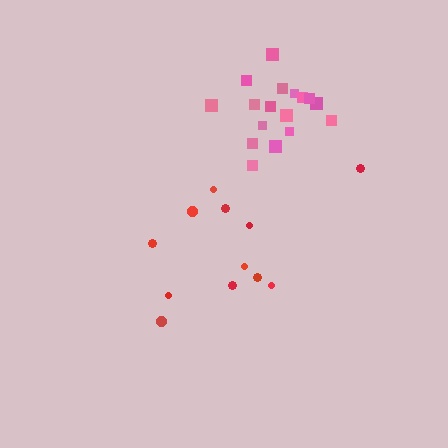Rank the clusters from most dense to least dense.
pink, red.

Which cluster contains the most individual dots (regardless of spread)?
Pink (17).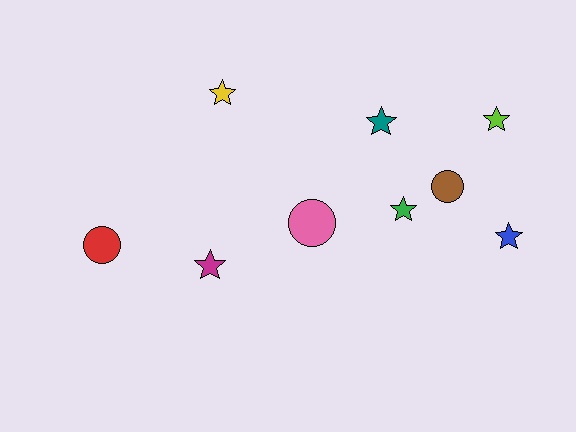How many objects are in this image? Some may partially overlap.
There are 9 objects.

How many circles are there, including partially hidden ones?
There are 3 circles.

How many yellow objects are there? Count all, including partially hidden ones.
There is 1 yellow object.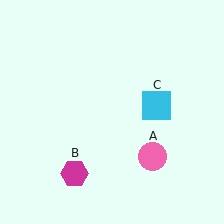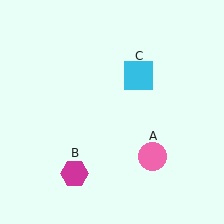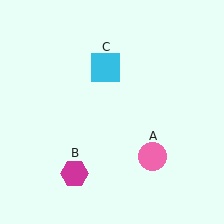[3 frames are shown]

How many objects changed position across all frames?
1 object changed position: cyan square (object C).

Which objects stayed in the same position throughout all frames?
Pink circle (object A) and magenta hexagon (object B) remained stationary.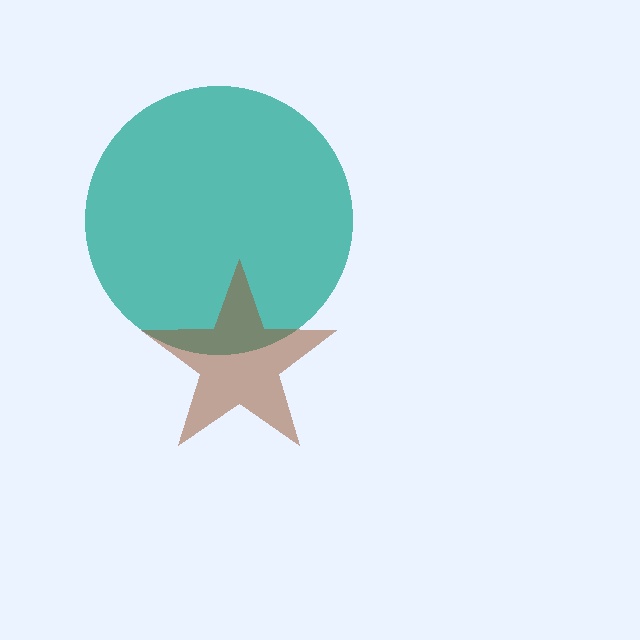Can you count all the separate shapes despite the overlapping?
Yes, there are 2 separate shapes.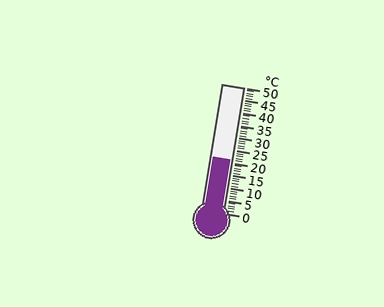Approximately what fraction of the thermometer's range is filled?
The thermometer is filled to approximately 40% of its range.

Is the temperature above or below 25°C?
The temperature is below 25°C.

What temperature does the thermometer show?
The thermometer shows approximately 21°C.